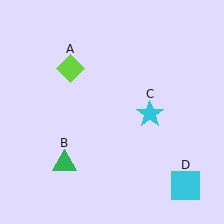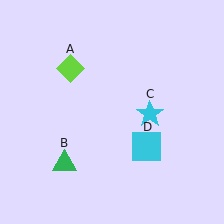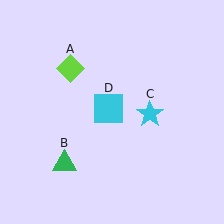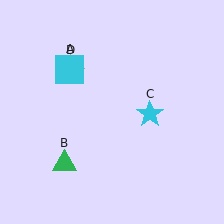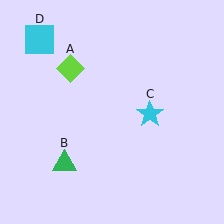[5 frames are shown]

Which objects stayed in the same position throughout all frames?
Lime diamond (object A) and green triangle (object B) and cyan star (object C) remained stationary.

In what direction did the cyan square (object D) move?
The cyan square (object D) moved up and to the left.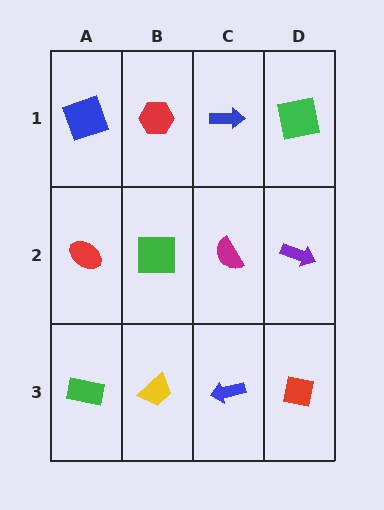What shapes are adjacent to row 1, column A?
A red ellipse (row 2, column A), a red hexagon (row 1, column B).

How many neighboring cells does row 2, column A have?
3.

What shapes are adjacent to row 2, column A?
A blue square (row 1, column A), a green rectangle (row 3, column A), a green square (row 2, column B).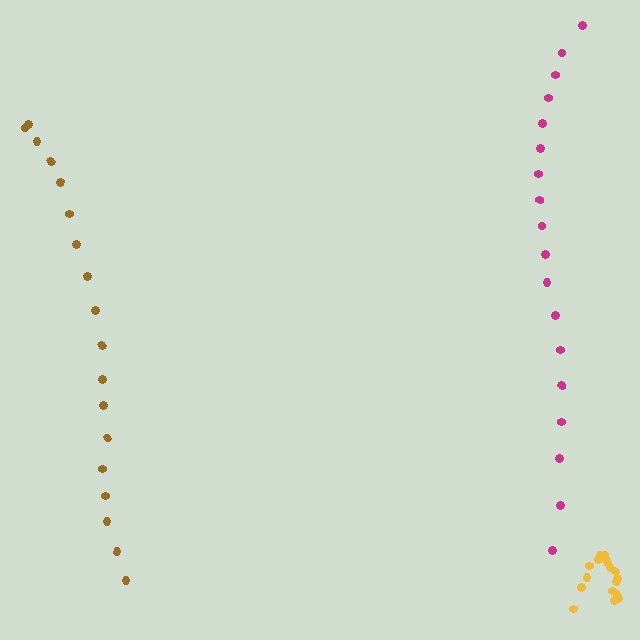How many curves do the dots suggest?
There are 3 distinct paths.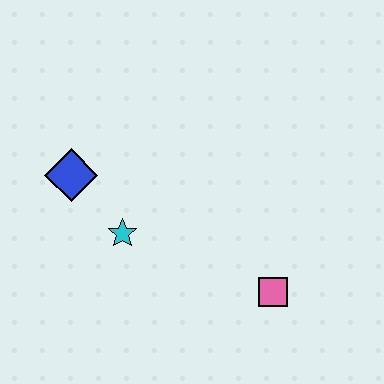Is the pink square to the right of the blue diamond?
Yes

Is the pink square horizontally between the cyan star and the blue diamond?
No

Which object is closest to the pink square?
The cyan star is closest to the pink square.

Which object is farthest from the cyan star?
The pink square is farthest from the cyan star.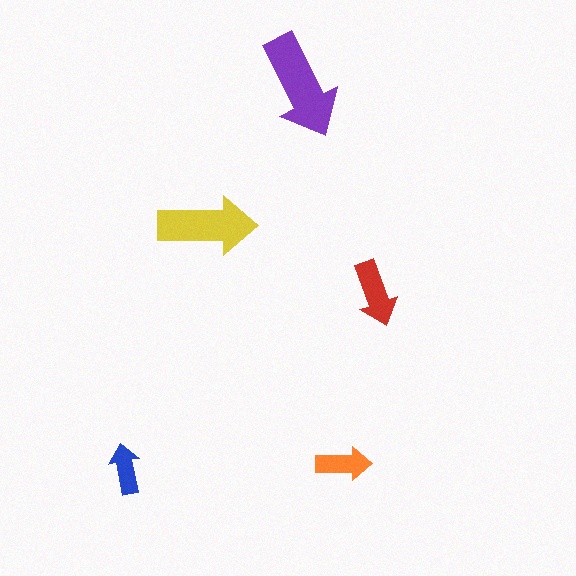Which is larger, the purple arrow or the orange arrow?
The purple one.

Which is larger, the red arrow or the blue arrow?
The red one.